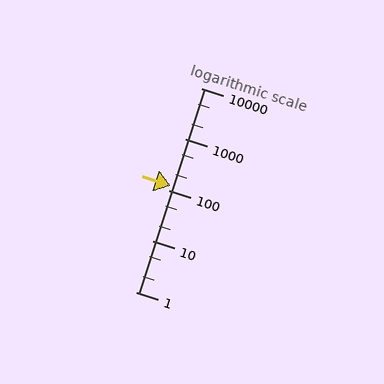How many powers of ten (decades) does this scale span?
The scale spans 4 decades, from 1 to 10000.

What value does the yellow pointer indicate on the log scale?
The pointer indicates approximately 120.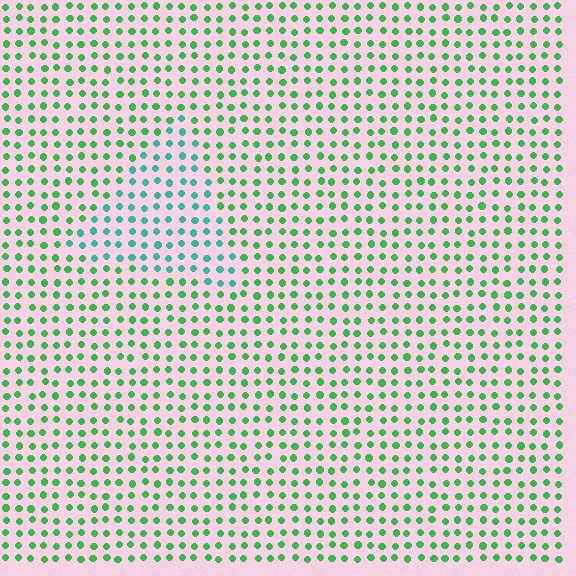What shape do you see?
I see a triangle.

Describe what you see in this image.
The image is filled with small green elements in a uniform arrangement. A triangle-shaped region is visible where the elements are tinted to a slightly different hue, forming a subtle color boundary.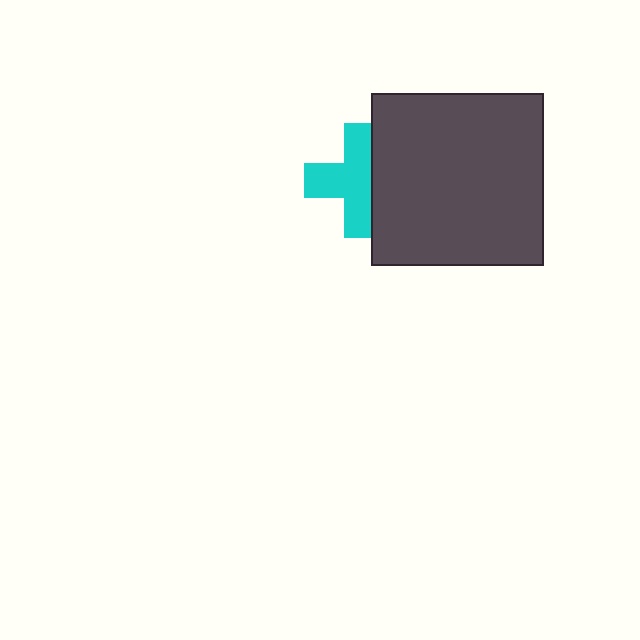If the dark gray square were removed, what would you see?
You would see the complete cyan cross.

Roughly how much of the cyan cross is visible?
Most of it is visible (roughly 67%).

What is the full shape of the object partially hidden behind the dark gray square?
The partially hidden object is a cyan cross.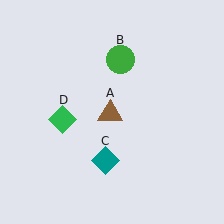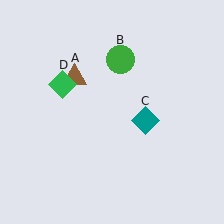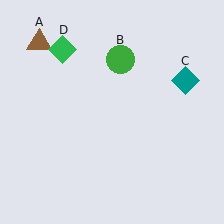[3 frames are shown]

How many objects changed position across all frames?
3 objects changed position: brown triangle (object A), teal diamond (object C), green diamond (object D).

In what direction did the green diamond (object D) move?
The green diamond (object D) moved up.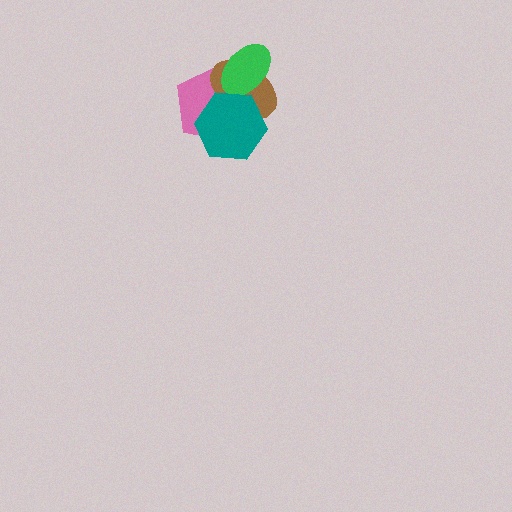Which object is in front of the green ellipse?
The teal hexagon is in front of the green ellipse.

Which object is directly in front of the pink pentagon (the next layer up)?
The brown ellipse is directly in front of the pink pentagon.